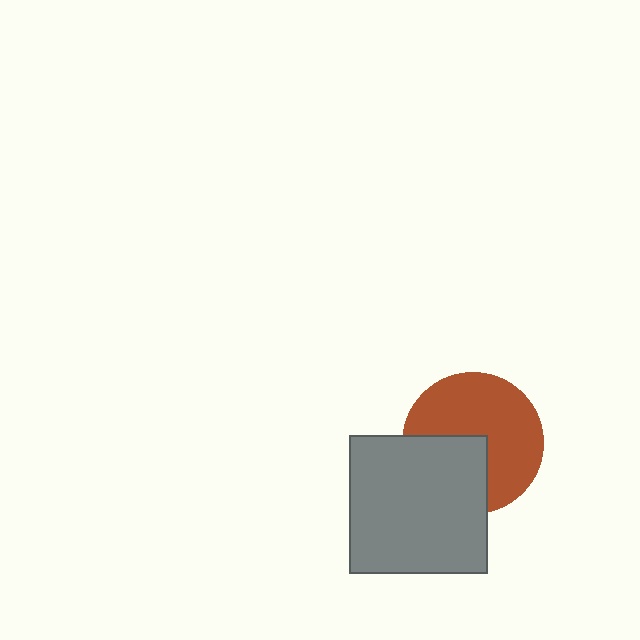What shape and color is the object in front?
The object in front is a gray square.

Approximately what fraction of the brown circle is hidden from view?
Roughly 36% of the brown circle is hidden behind the gray square.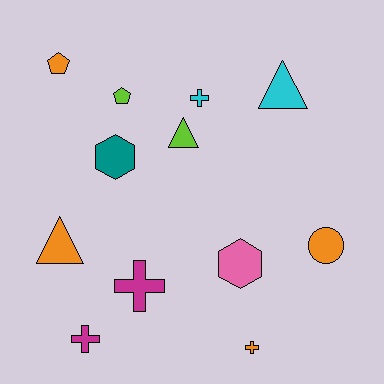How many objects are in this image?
There are 12 objects.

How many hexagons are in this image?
There are 2 hexagons.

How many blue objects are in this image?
There are no blue objects.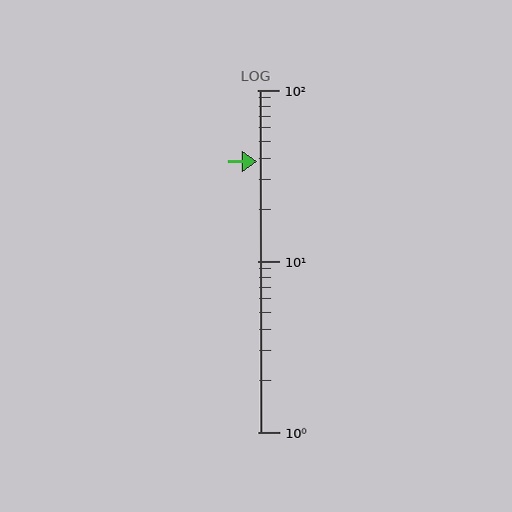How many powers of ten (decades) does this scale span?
The scale spans 2 decades, from 1 to 100.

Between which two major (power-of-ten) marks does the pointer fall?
The pointer is between 10 and 100.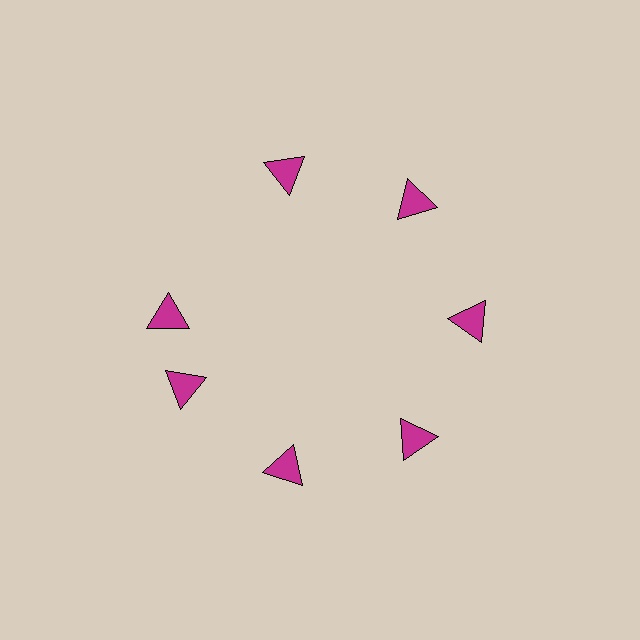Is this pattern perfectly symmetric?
No. The 7 magenta triangles are arranged in a ring, but one element near the 10 o'clock position is rotated out of alignment along the ring, breaking the 7-fold rotational symmetry.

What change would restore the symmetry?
The symmetry would be restored by rotating it back into even spacing with its neighbors so that all 7 triangles sit at equal angles and equal distance from the center.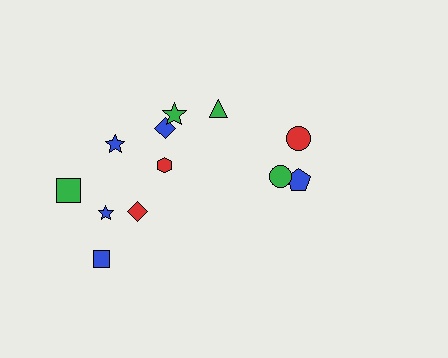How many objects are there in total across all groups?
There are 12 objects.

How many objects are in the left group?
There are 8 objects.